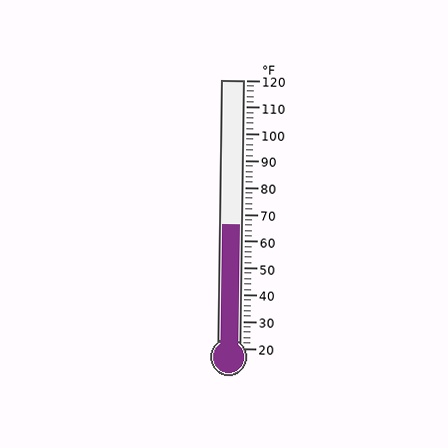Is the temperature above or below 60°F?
The temperature is above 60°F.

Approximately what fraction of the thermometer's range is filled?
The thermometer is filled to approximately 45% of its range.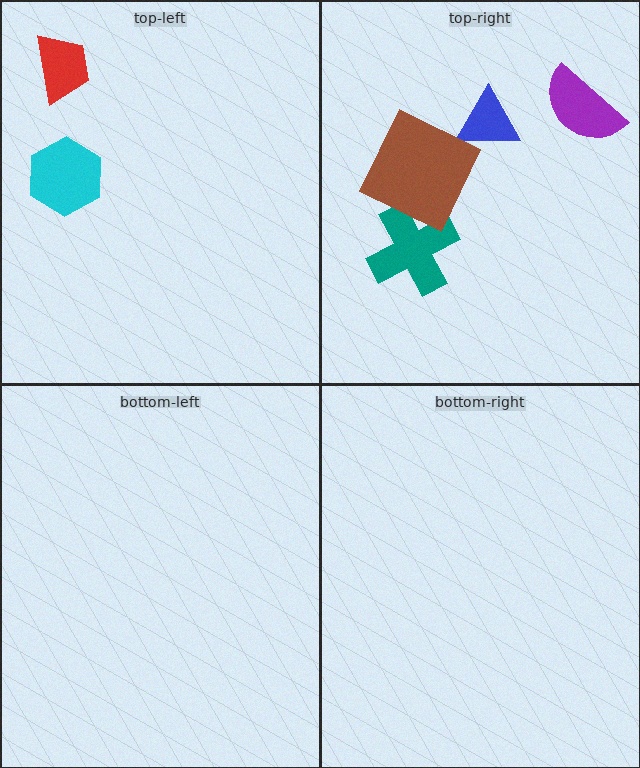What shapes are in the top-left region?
The red trapezoid, the cyan hexagon.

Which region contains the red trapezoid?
The top-left region.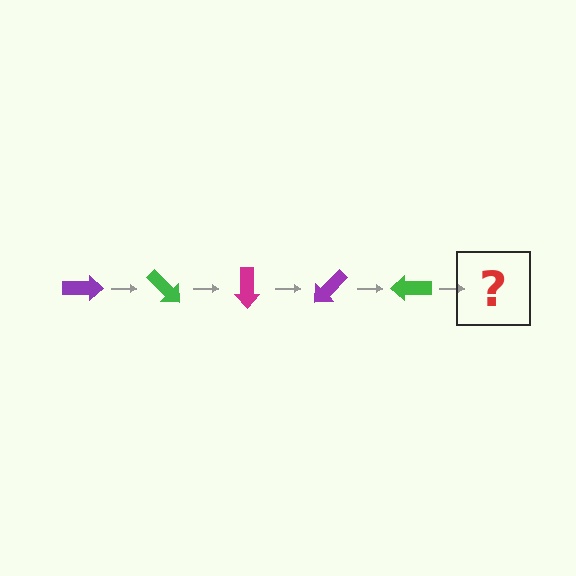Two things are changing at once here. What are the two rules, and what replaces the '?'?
The two rules are that it rotates 45 degrees each step and the color cycles through purple, green, and magenta. The '?' should be a magenta arrow, rotated 225 degrees from the start.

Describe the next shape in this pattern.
It should be a magenta arrow, rotated 225 degrees from the start.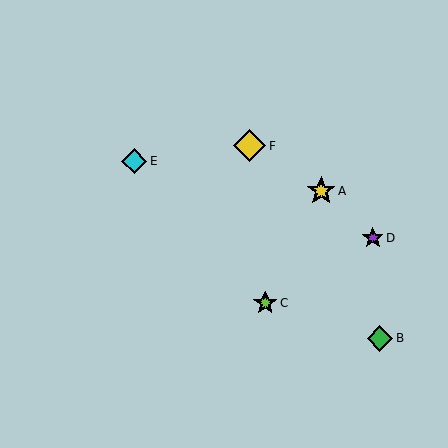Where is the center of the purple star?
The center of the purple star is at (373, 238).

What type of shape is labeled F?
Shape F is a yellow diamond.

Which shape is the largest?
The yellow diamond (labeled F) is the largest.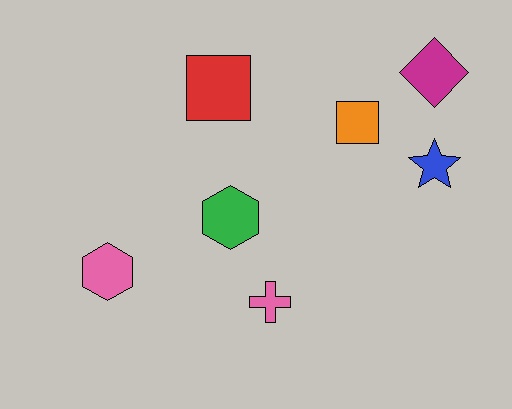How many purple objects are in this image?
There are no purple objects.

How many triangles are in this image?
There are no triangles.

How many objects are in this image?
There are 7 objects.